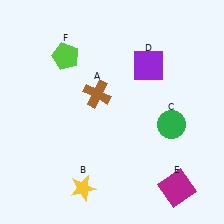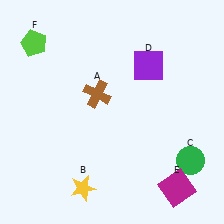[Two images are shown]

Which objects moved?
The objects that moved are: the green circle (C), the lime pentagon (F).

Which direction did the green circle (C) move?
The green circle (C) moved down.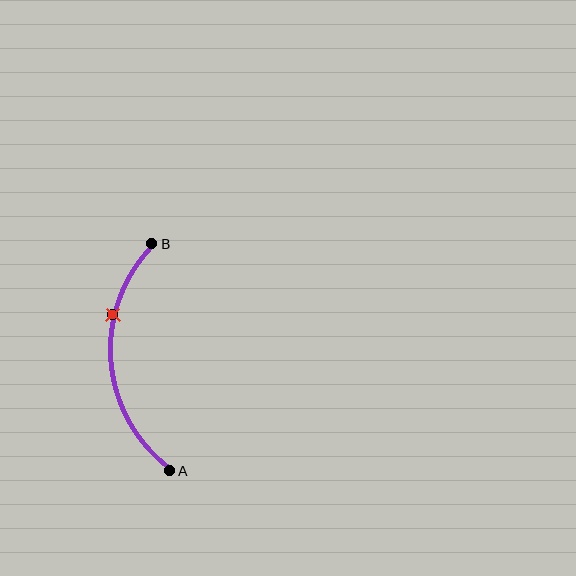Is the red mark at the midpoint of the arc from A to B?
No. The red mark lies on the arc but is closer to endpoint B. The arc midpoint would be at the point on the curve equidistant along the arc from both A and B.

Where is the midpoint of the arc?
The arc midpoint is the point on the curve farthest from the straight line joining A and B. It sits to the left of that line.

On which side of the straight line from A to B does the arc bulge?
The arc bulges to the left of the straight line connecting A and B.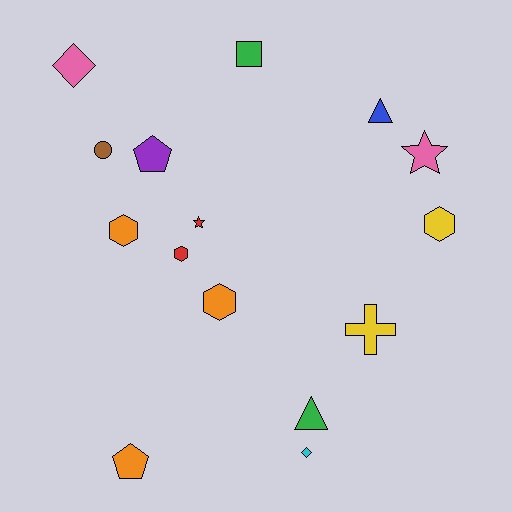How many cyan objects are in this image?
There is 1 cyan object.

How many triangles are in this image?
There are 2 triangles.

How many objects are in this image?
There are 15 objects.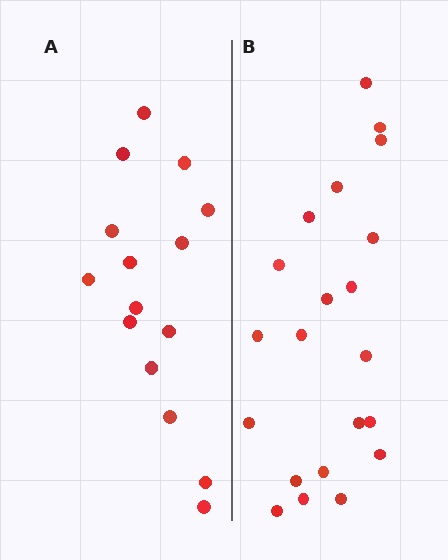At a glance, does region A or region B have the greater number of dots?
Region B (the right region) has more dots.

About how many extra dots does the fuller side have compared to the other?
Region B has about 6 more dots than region A.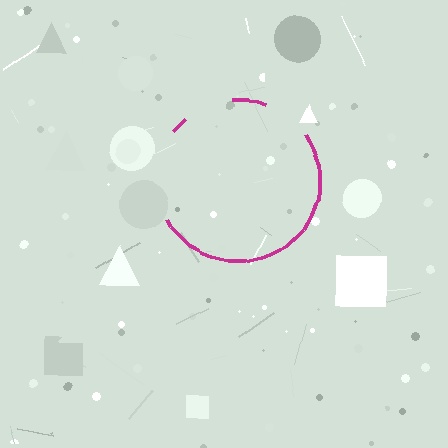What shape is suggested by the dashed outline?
The dashed outline suggests a circle.